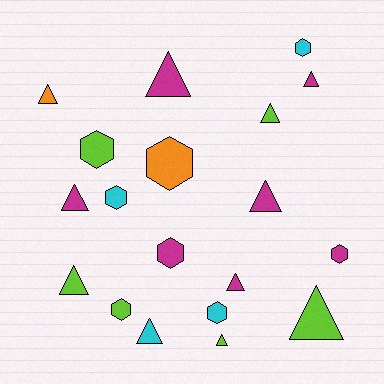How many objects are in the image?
There are 19 objects.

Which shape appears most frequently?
Triangle, with 11 objects.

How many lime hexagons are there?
There are 2 lime hexagons.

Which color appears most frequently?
Magenta, with 7 objects.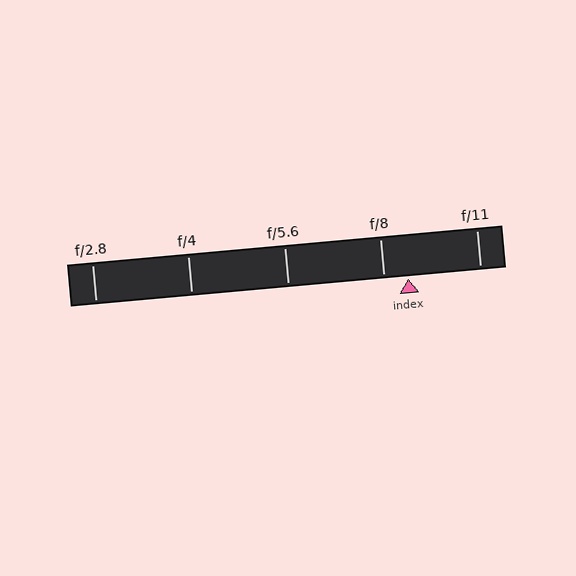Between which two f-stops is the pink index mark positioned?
The index mark is between f/8 and f/11.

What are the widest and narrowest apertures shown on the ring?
The widest aperture shown is f/2.8 and the narrowest is f/11.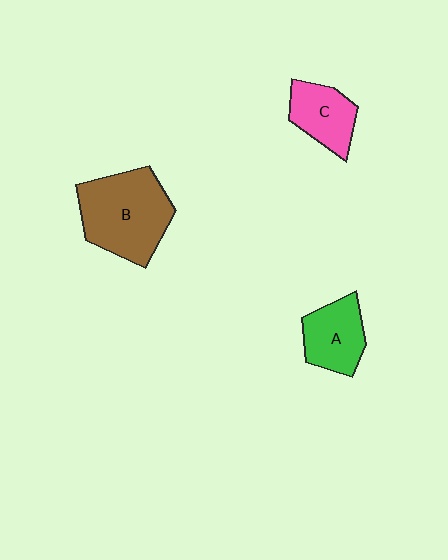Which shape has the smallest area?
Shape C (pink).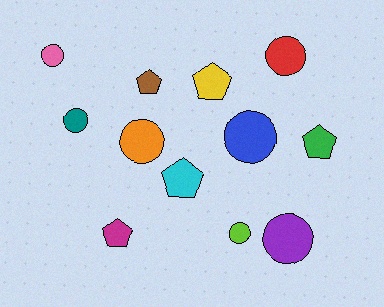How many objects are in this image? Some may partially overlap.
There are 12 objects.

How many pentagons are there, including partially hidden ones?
There are 5 pentagons.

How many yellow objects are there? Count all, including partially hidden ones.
There is 1 yellow object.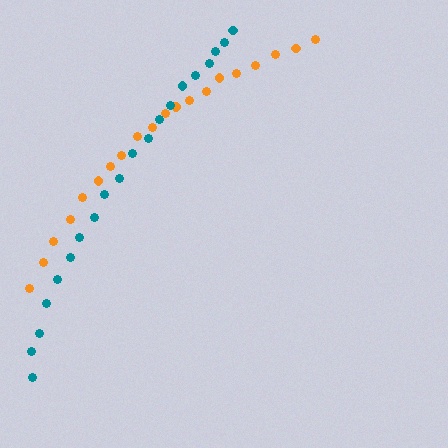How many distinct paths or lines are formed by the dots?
There are 2 distinct paths.